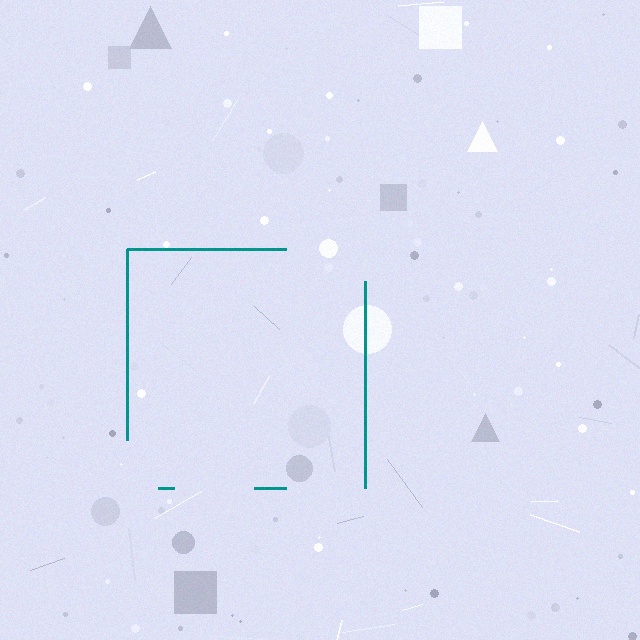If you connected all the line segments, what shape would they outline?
They would outline a square.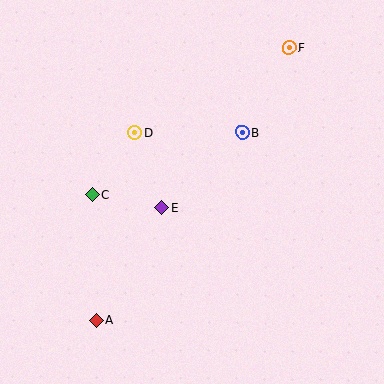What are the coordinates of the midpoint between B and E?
The midpoint between B and E is at (202, 170).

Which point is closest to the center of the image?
Point E at (161, 208) is closest to the center.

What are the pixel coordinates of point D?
Point D is at (134, 133).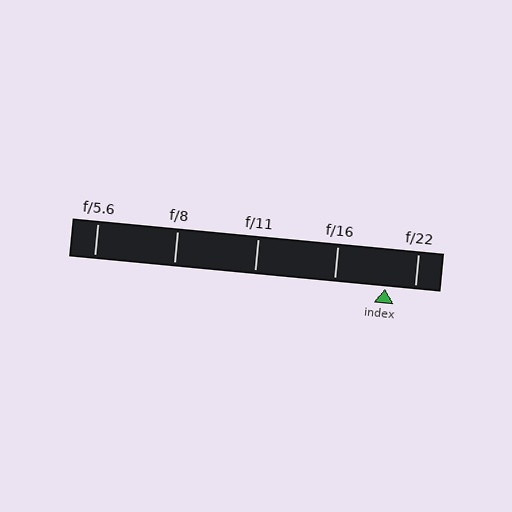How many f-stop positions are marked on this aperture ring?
There are 5 f-stop positions marked.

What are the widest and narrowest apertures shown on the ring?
The widest aperture shown is f/5.6 and the narrowest is f/22.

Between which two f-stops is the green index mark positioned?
The index mark is between f/16 and f/22.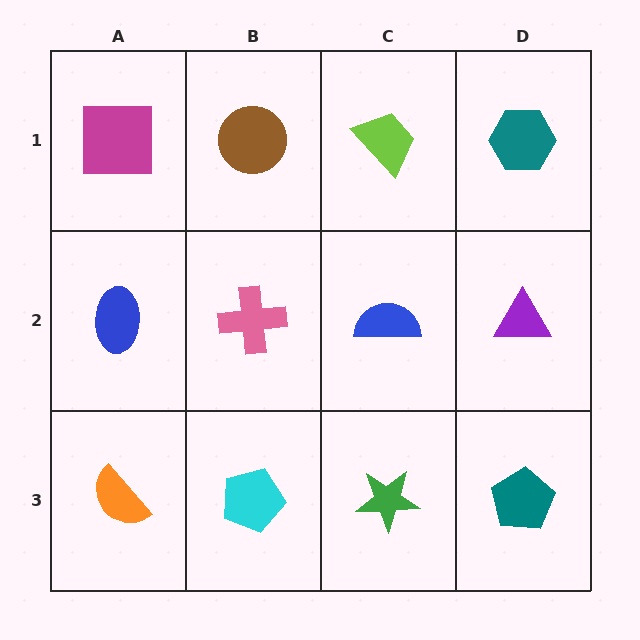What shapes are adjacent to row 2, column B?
A brown circle (row 1, column B), a cyan pentagon (row 3, column B), a blue ellipse (row 2, column A), a blue semicircle (row 2, column C).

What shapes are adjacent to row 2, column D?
A teal hexagon (row 1, column D), a teal pentagon (row 3, column D), a blue semicircle (row 2, column C).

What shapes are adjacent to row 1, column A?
A blue ellipse (row 2, column A), a brown circle (row 1, column B).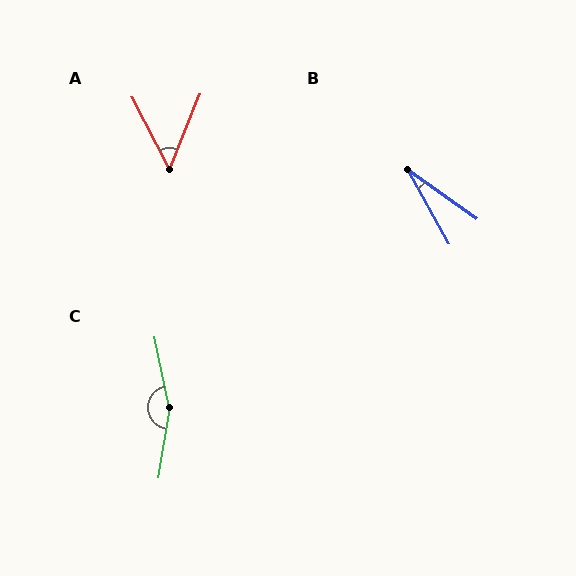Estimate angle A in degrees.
Approximately 50 degrees.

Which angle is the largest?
C, at approximately 159 degrees.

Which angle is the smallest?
B, at approximately 26 degrees.